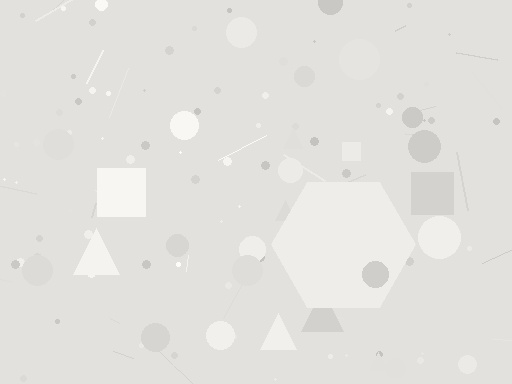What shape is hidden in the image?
A hexagon is hidden in the image.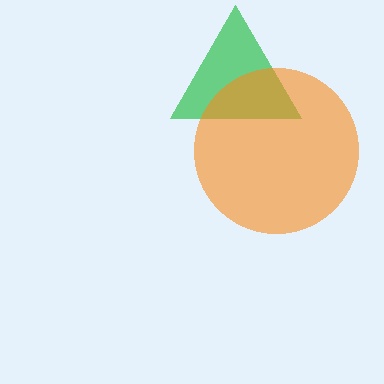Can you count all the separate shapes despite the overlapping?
Yes, there are 2 separate shapes.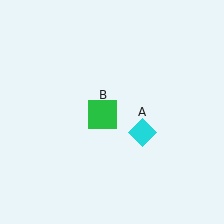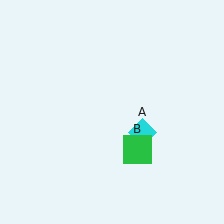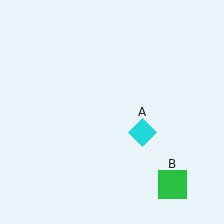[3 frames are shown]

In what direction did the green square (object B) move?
The green square (object B) moved down and to the right.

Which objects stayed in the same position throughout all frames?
Cyan diamond (object A) remained stationary.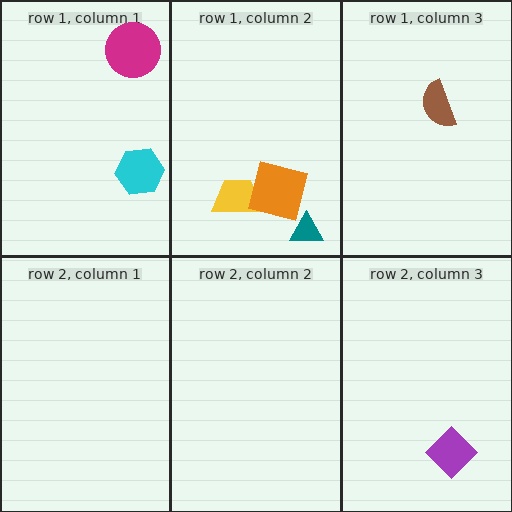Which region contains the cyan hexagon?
The row 1, column 1 region.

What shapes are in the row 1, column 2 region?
The yellow trapezoid, the orange square, the teal triangle.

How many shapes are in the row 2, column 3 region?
1.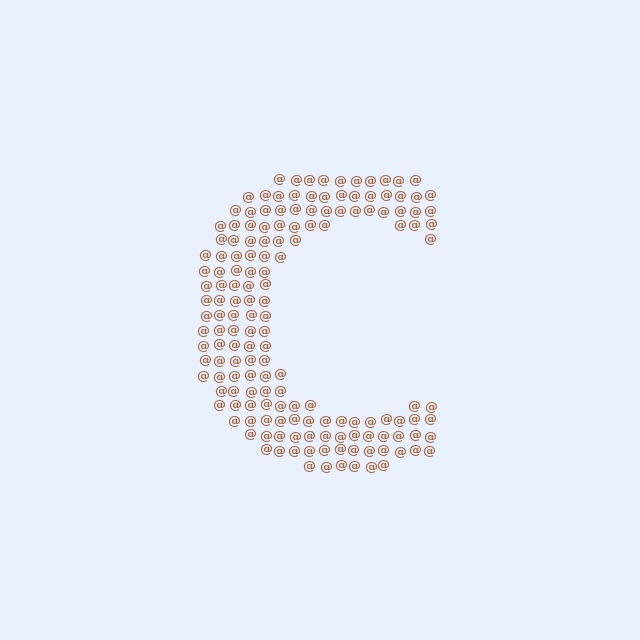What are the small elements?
The small elements are at signs.